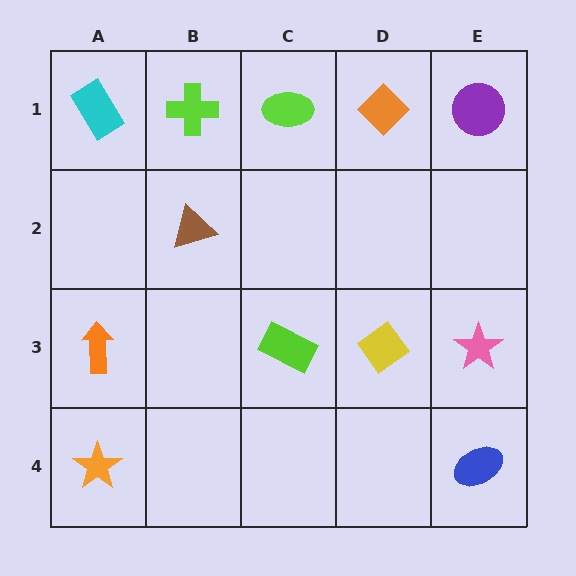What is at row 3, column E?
A pink star.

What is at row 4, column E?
A blue ellipse.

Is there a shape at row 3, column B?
No, that cell is empty.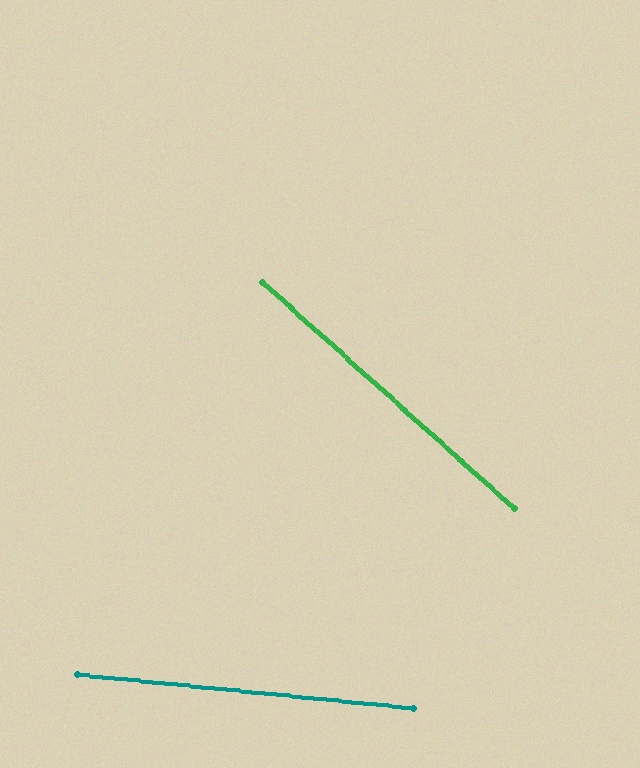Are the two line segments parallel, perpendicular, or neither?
Neither parallel nor perpendicular — they differ by about 36°.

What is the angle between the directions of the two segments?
Approximately 36 degrees.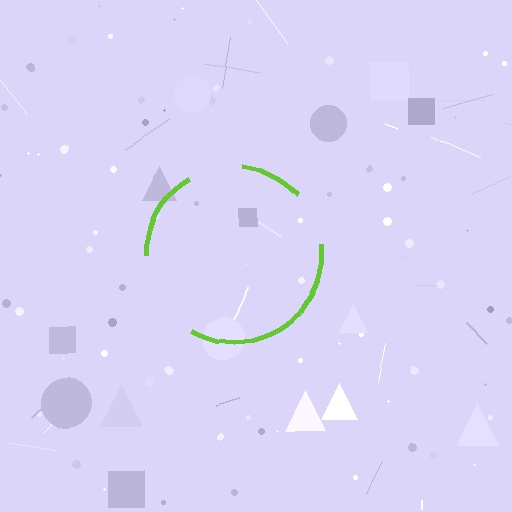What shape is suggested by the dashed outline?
The dashed outline suggests a circle.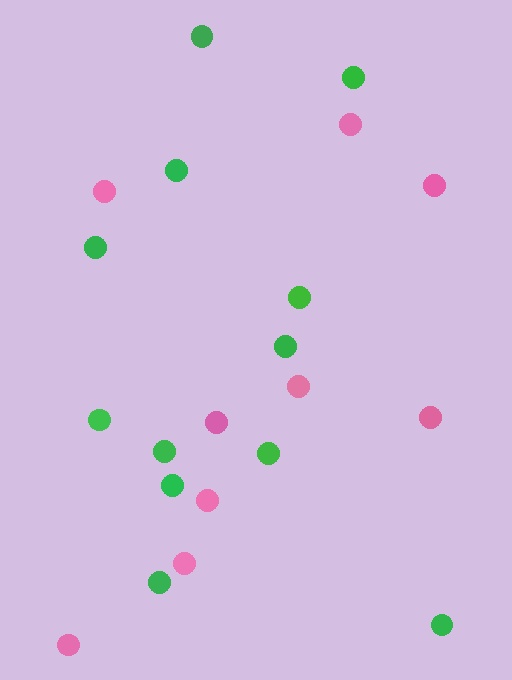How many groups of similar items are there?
There are 2 groups: one group of green circles (12) and one group of pink circles (9).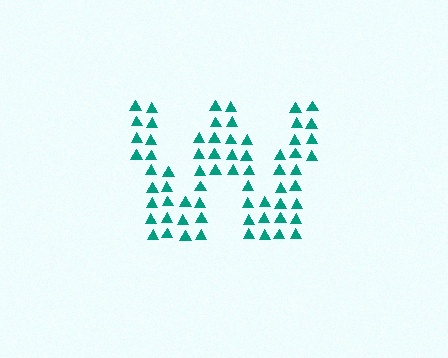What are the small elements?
The small elements are triangles.